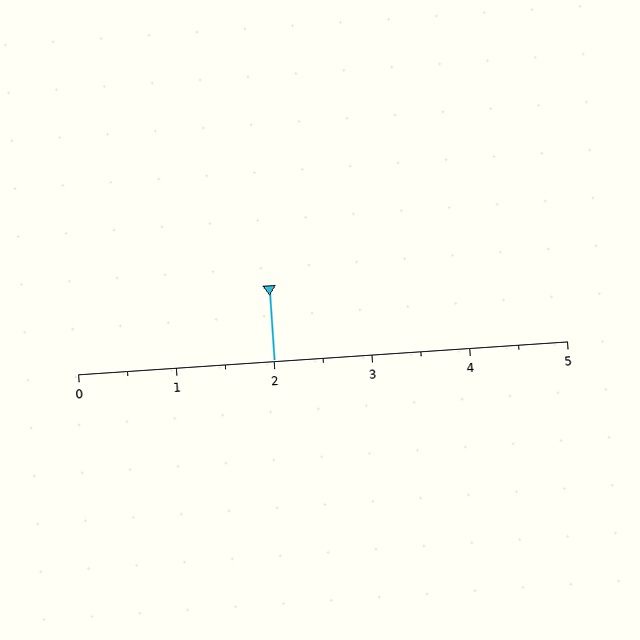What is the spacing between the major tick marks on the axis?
The major ticks are spaced 1 apart.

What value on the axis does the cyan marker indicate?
The marker indicates approximately 2.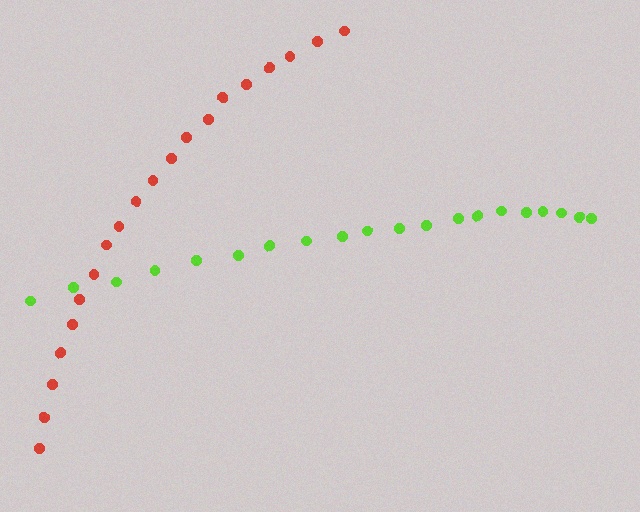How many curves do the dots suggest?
There are 2 distinct paths.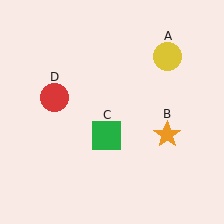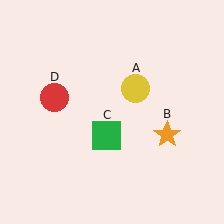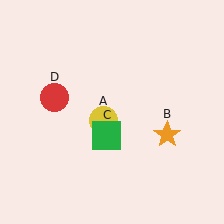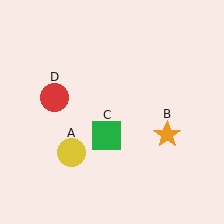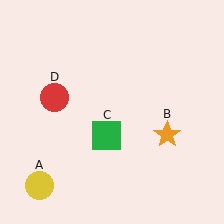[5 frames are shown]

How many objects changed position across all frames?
1 object changed position: yellow circle (object A).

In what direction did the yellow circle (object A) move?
The yellow circle (object A) moved down and to the left.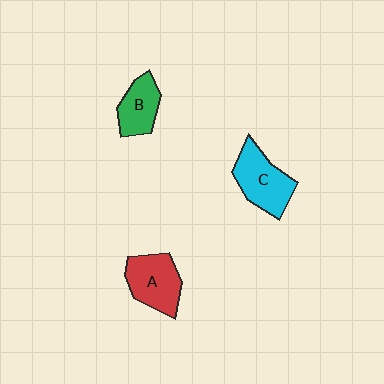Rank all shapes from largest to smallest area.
From largest to smallest: C (cyan), A (red), B (green).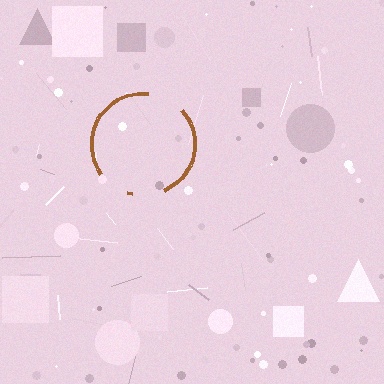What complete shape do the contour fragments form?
The contour fragments form a circle.